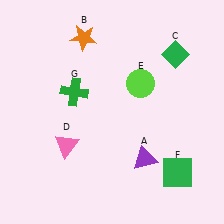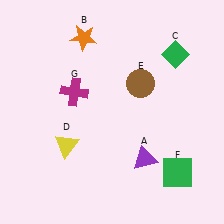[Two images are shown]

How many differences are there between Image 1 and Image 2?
There are 3 differences between the two images.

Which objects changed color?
D changed from pink to yellow. E changed from lime to brown. G changed from green to magenta.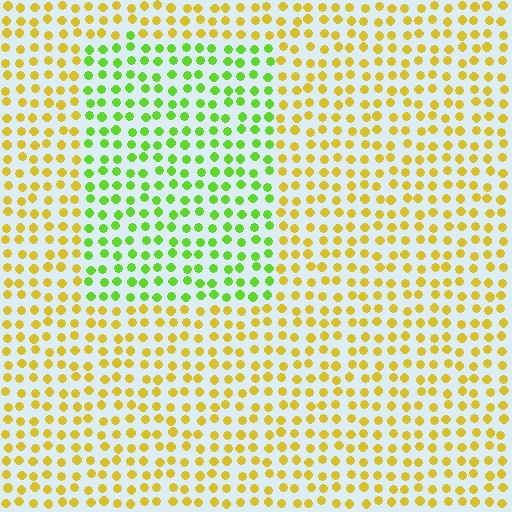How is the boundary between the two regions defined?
The boundary is defined purely by a slight shift in hue (about 50 degrees). Spacing, size, and orientation are identical on both sides.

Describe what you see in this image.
The image is filled with small yellow elements in a uniform arrangement. A rectangle-shaped region is visible where the elements are tinted to a slightly different hue, forming a subtle color boundary.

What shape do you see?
I see a rectangle.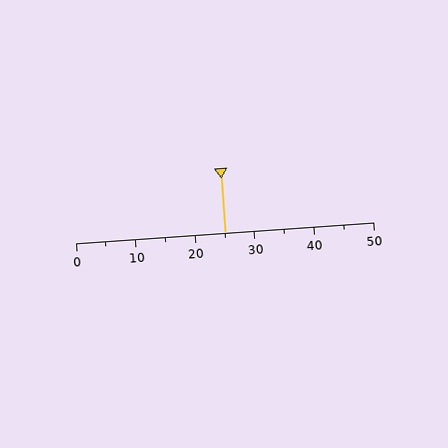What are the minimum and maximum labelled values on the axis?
The axis runs from 0 to 50.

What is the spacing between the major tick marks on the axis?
The major ticks are spaced 10 apart.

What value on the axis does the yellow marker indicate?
The marker indicates approximately 25.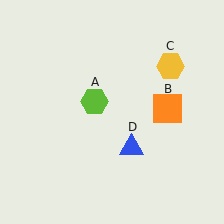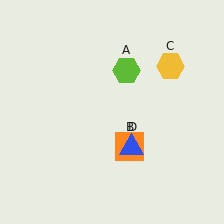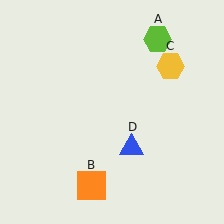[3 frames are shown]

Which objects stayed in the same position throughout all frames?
Yellow hexagon (object C) and blue triangle (object D) remained stationary.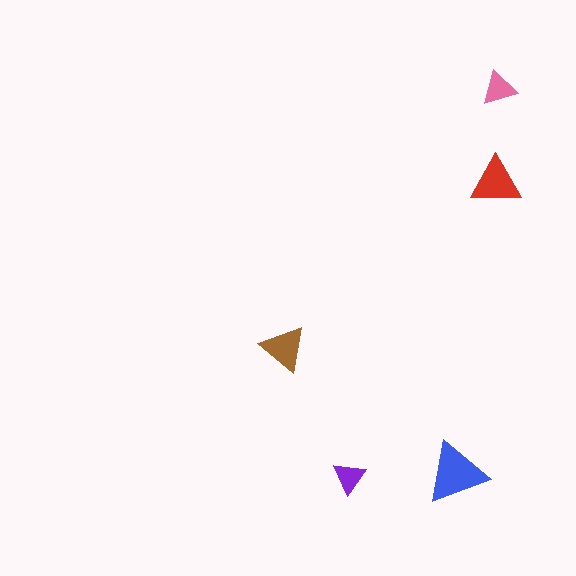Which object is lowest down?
The purple triangle is bottommost.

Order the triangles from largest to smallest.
the blue one, the red one, the brown one, the pink one, the purple one.